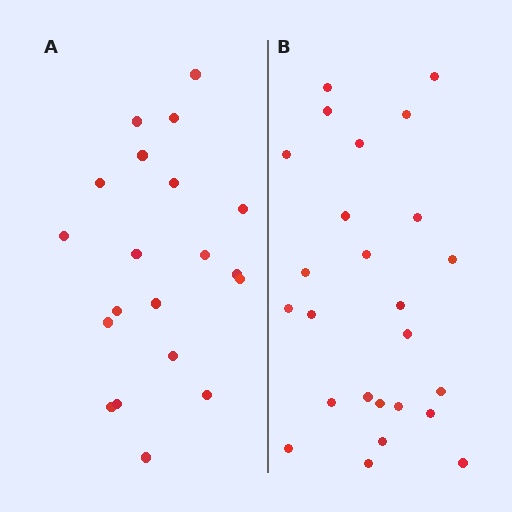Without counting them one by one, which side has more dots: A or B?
Region B (the right region) has more dots.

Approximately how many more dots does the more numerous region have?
Region B has about 5 more dots than region A.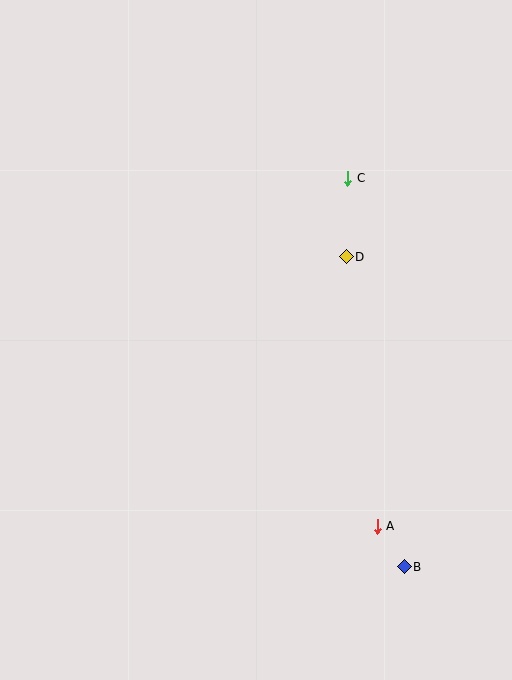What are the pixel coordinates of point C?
Point C is at (347, 178).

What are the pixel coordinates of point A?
Point A is at (377, 526).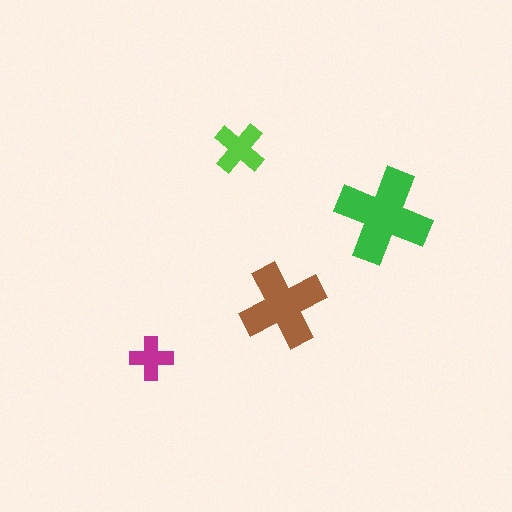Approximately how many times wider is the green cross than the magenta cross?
About 2 times wider.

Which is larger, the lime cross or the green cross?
The green one.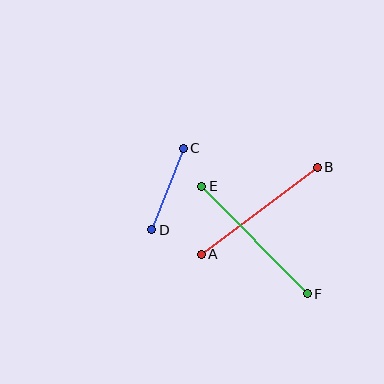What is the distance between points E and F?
The distance is approximately 151 pixels.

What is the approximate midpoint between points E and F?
The midpoint is at approximately (255, 240) pixels.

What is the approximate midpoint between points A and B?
The midpoint is at approximately (259, 211) pixels.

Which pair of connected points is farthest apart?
Points E and F are farthest apart.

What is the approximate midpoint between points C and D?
The midpoint is at approximately (167, 189) pixels.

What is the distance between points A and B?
The distance is approximately 145 pixels.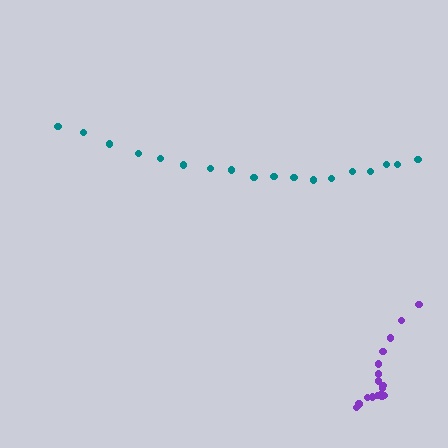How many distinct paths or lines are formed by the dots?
There are 2 distinct paths.